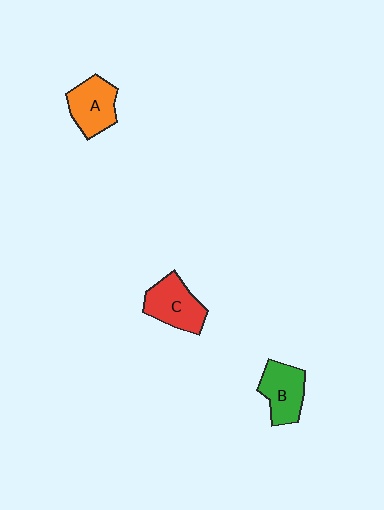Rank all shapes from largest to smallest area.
From largest to smallest: C (red), A (orange), B (green).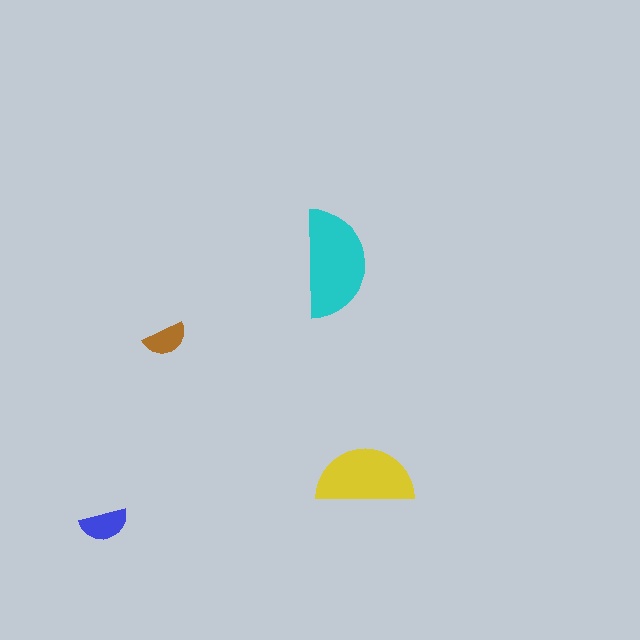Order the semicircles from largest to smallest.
the cyan one, the yellow one, the blue one, the brown one.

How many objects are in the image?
There are 4 objects in the image.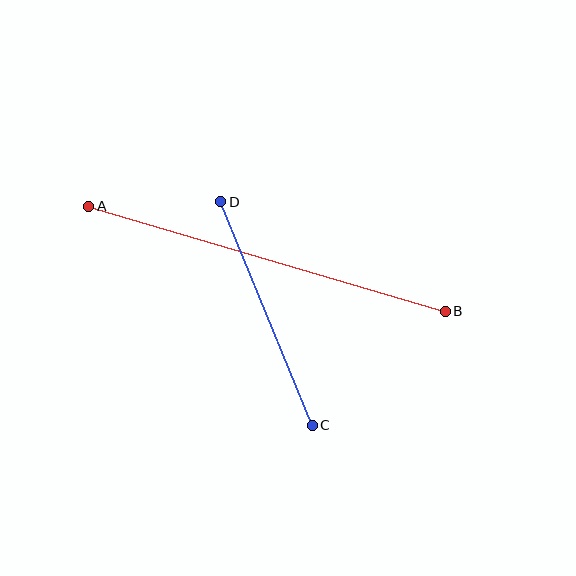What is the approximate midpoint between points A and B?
The midpoint is at approximately (267, 259) pixels.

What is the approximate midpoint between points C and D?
The midpoint is at approximately (267, 314) pixels.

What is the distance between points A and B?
The distance is approximately 371 pixels.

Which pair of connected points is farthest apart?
Points A and B are farthest apart.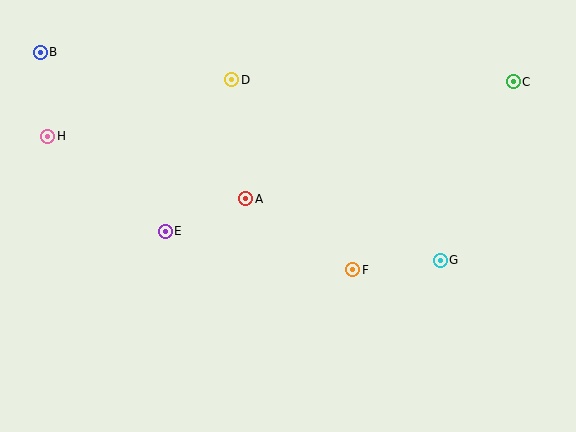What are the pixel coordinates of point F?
Point F is at (353, 270).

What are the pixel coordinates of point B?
Point B is at (40, 52).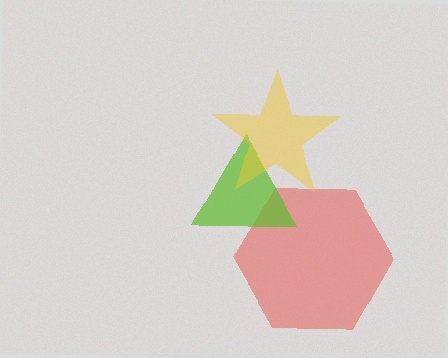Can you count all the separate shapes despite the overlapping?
Yes, there are 3 separate shapes.